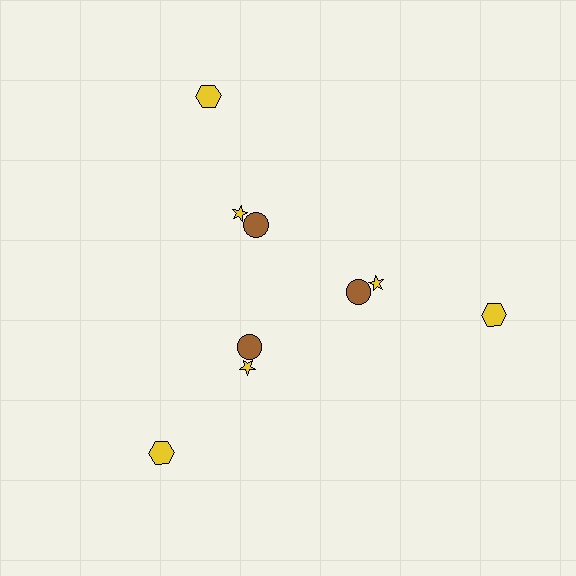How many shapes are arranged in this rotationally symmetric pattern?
There are 9 shapes, arranged in 3 groups of 3.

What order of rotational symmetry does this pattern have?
This pattern has 3-fold rotational symmetry.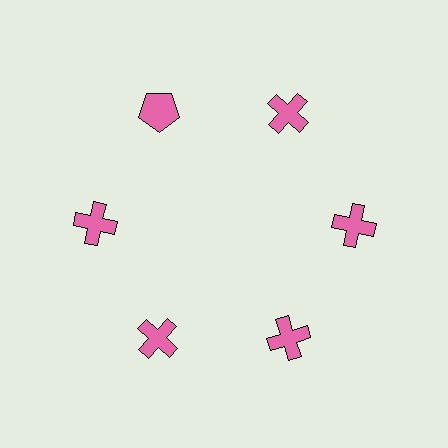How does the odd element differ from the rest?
It has a different shape: pentagon instead of cross.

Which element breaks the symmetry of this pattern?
The pink pentagon at roughly the 11 o'clock position breaks the symmetry. All other shapes are pink crosses.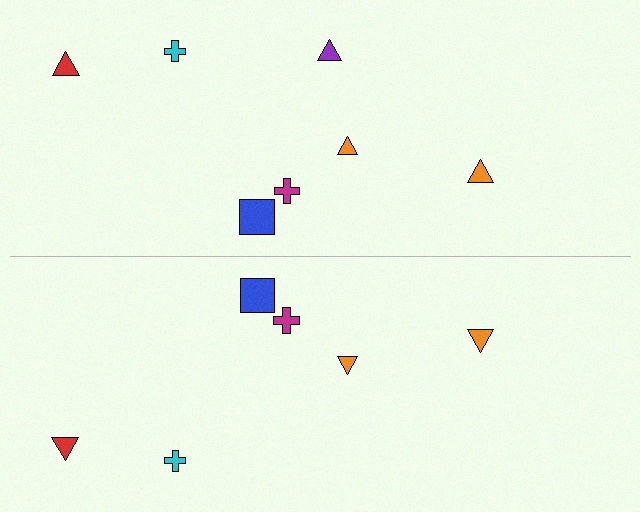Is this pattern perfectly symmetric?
No, the pattern is not perfectly symmetric. A purple triangle is missing from the bottom side.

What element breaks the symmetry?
A purple triangle is missing from the bottom side.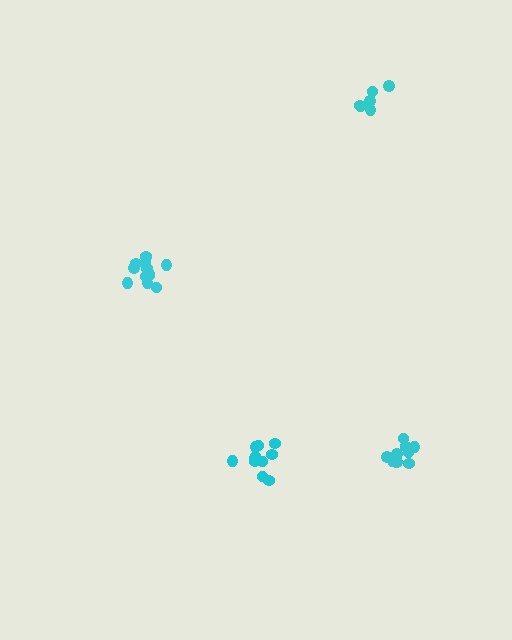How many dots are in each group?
Group 1: 11 dots, Group 2: 12 dots, Group 3: 11 dots, Group 4: 6 dots (40 total).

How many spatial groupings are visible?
There are 4 spatial groupings.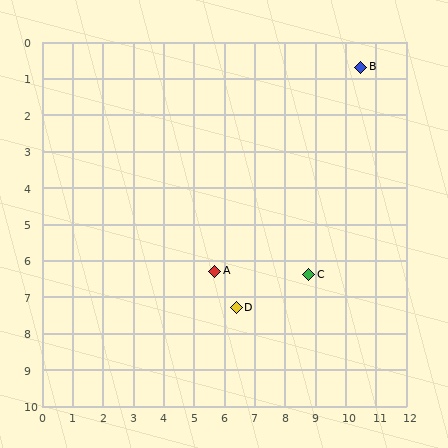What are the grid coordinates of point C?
Point C is at approximately (8.8, 6.4).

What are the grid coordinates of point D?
Point D is at approximately (6.4, 7.3).